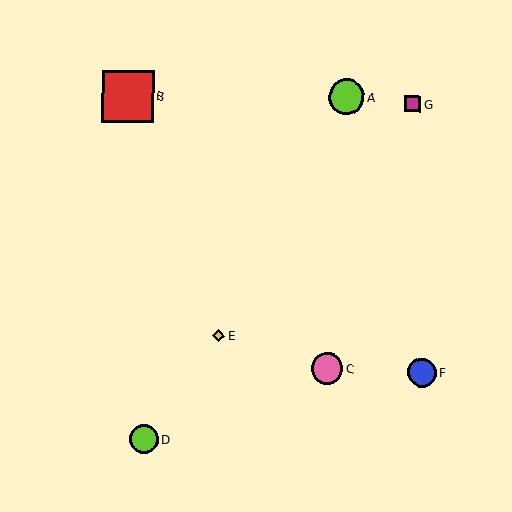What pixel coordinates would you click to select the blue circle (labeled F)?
Click at (422, 373) to select the blue circle F.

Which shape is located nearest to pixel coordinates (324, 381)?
The pink circle (labeled C) at (327, 369) is nearest to that location.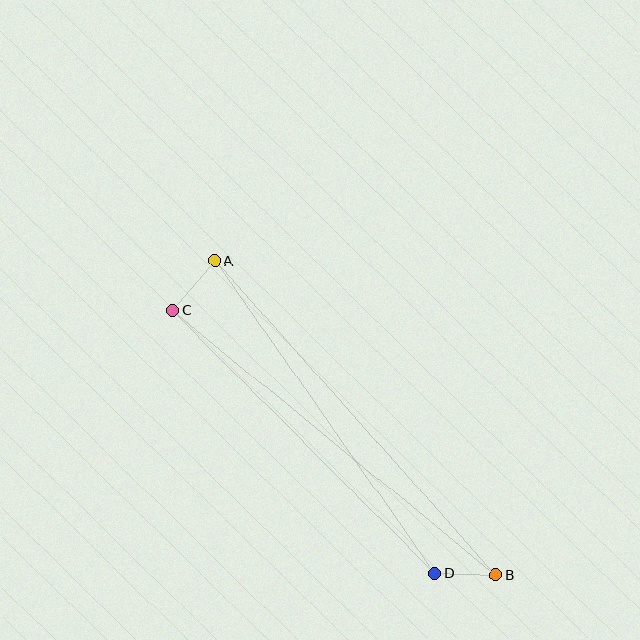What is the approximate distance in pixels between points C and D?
The distance between C and D is approximately 371 pixels.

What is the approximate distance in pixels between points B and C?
The distance between B and C is approximately 418 pixels.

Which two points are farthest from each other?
Points A and B are farthest from each other.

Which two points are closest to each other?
Points B and D are closest to each other.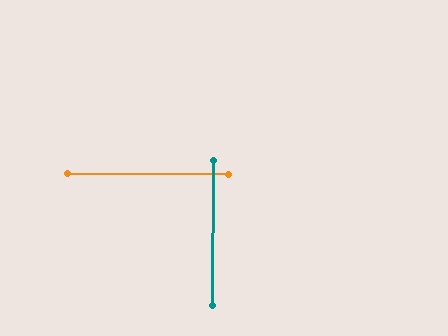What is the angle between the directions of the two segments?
Approximately 90 degrees.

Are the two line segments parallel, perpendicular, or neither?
Perpendicular — they meet at approximately 90°.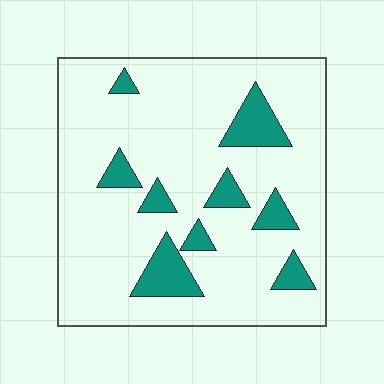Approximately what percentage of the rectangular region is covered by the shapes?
Approximately 15%.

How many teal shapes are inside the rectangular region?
9.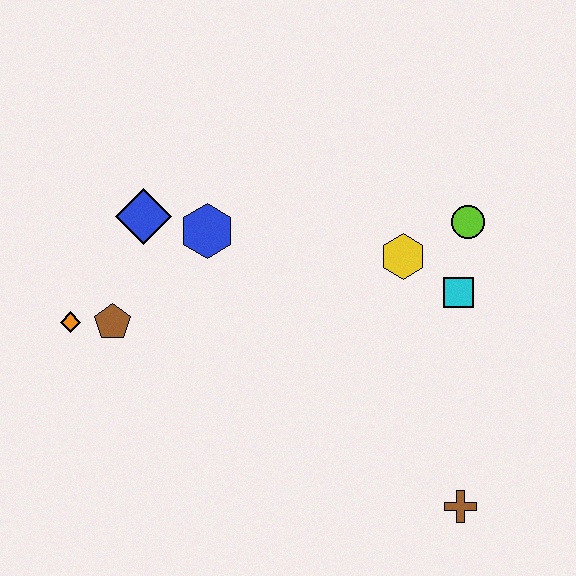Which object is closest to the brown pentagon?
The orange diamond is closest to the brown pentagon.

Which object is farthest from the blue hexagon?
The brown cross is farthest from the blue hexagon.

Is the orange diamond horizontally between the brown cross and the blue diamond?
No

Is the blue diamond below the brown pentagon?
No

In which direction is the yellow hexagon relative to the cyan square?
The yellow hexagon is to the left of the cyan square.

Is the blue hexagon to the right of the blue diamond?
Yes